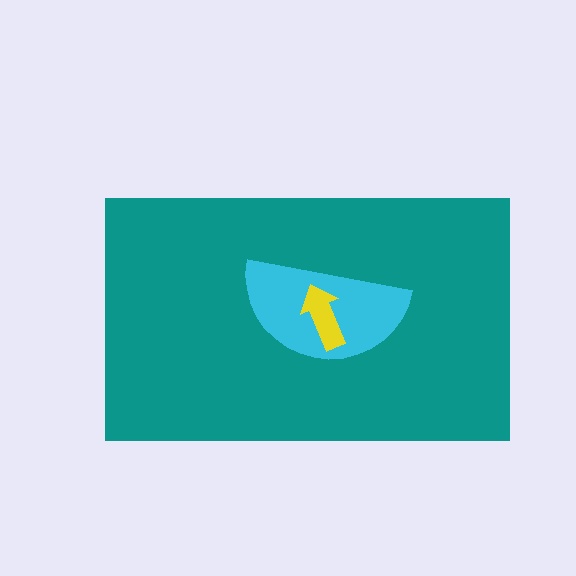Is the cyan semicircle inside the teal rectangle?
Yes.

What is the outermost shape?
The teal rectangle.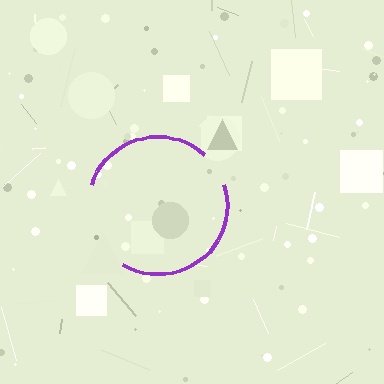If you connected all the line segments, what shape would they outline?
They would outline a circle.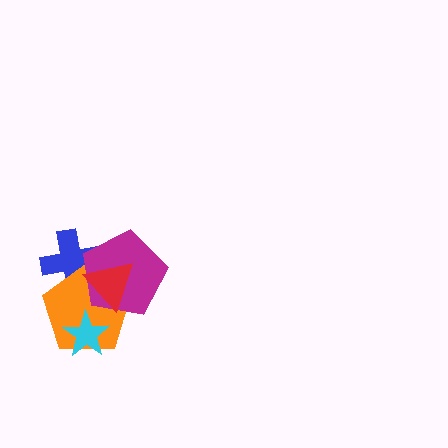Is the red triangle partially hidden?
No, no other shape covers it.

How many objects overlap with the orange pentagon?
4 objects overlap with the orange pentagon.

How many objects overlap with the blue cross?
3 objects overlap with the blue cross.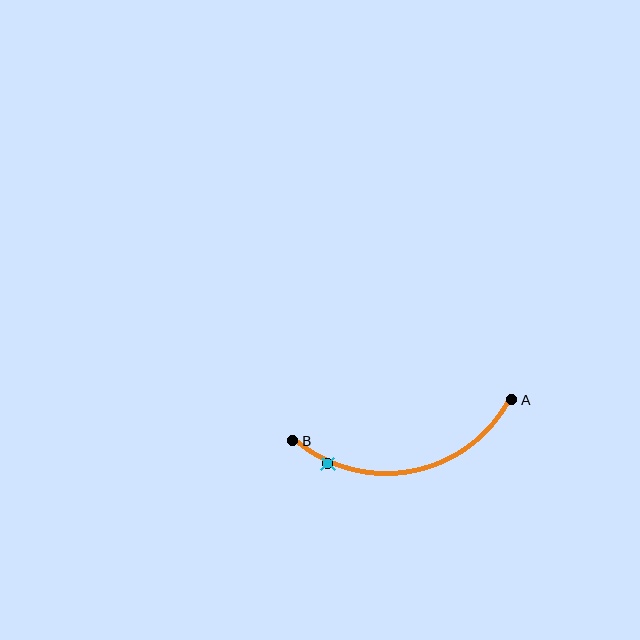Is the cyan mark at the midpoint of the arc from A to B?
No. The cyan mark lies on the arc but is closer to endpoint B. The arc midpoint would be at the point on the curve equidistant along the arc from both A and B.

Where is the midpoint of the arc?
The arc midpoint is the point on the curve farthest from the straight line joining A and B. It sits below that line.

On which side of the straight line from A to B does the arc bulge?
The arc bulges below the straight line connecting A and B.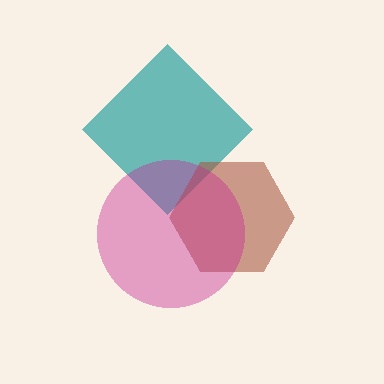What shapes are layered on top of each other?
The layered shapes are: a teal diamond, a brown hexagon, a magenta circle.